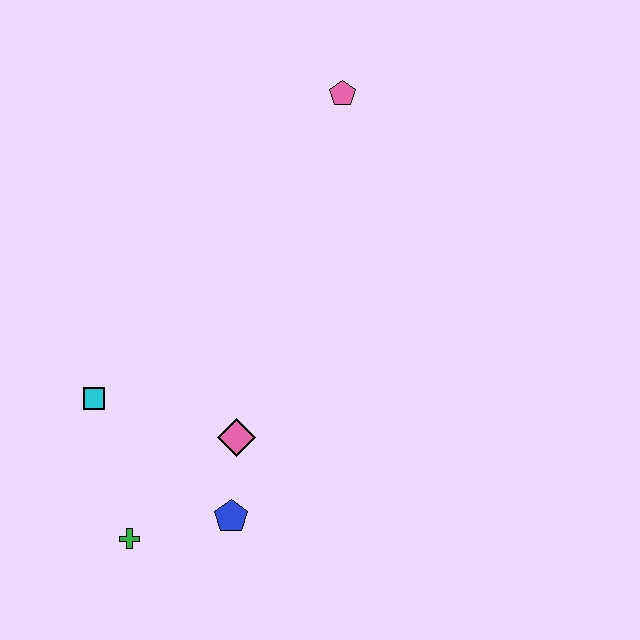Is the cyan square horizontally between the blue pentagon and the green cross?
No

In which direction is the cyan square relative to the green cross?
The cyan square is above the green cross.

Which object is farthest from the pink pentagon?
The green cross is farthest from the pink pentagon.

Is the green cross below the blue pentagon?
Yes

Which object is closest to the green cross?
The blue pentagon is closest to the green cross.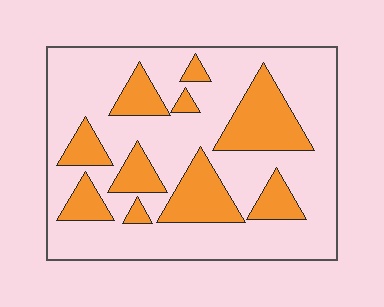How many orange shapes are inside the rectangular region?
10.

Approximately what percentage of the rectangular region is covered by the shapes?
Approximately 30%.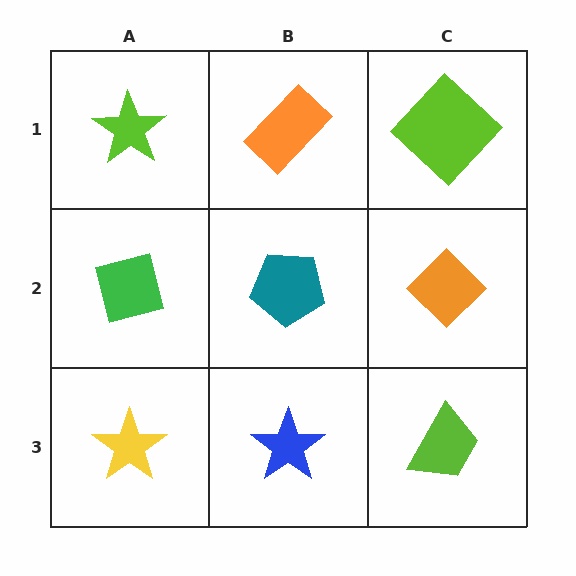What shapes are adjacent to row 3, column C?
An orange diamond (row 2, column C), a blue star (row 3, column B).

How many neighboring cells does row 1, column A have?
2.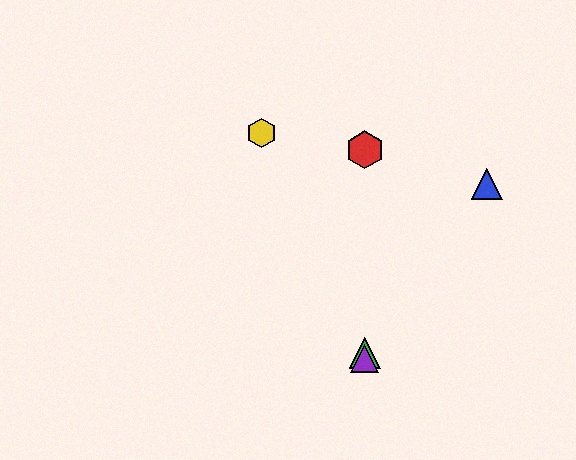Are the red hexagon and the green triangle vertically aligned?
Yes, both are at x≈365.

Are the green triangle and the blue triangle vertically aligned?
No, the green triangle is at x≈365 and the blue triangle is at x≈487.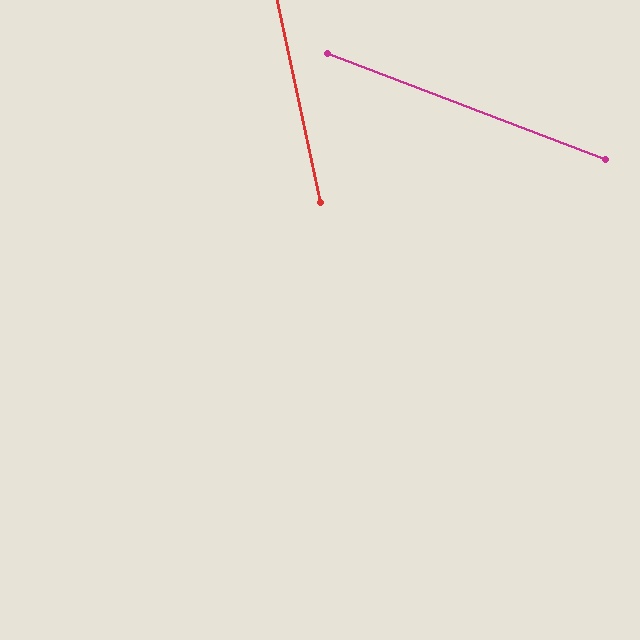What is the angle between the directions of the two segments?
Approximately 57 degrees.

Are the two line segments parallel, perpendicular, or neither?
Neither parallel nor perpendicular — they differ by about 57°.